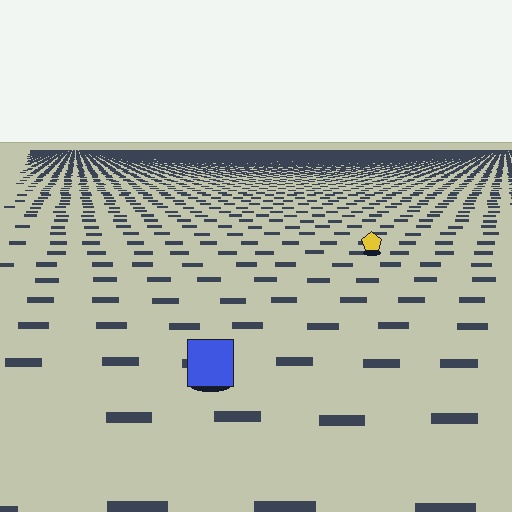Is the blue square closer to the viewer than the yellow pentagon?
Yes. The blue square is closer — you can tell from the texture gradient: the ground texture is coarser near it.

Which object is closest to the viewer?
The blue square is closest. The texture marks near it are larger and more spread out.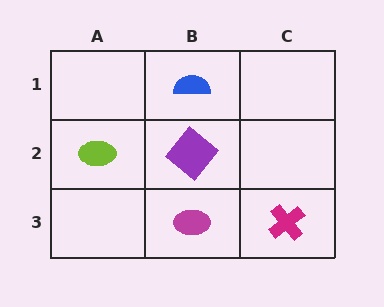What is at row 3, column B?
A magenta ellipse.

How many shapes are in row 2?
2 shapes.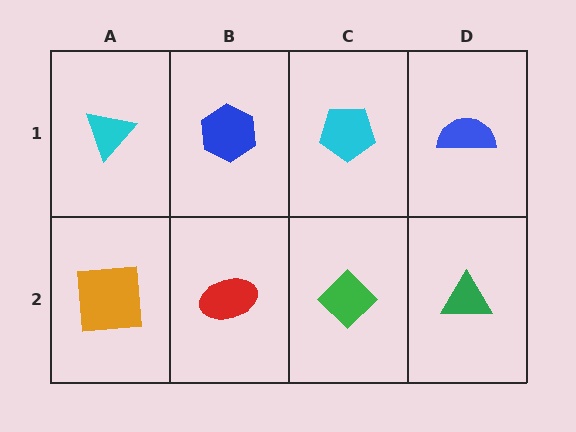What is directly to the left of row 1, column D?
A cyan pentagon.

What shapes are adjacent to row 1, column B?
A red ellipse (row 2, column B), a cyan triangle (row 1, column A), a cyan pentagon (row 1, column C).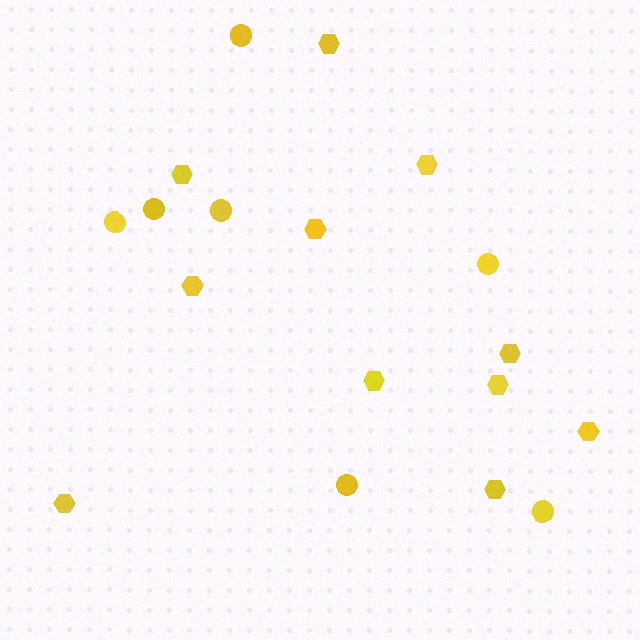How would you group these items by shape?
There are 2 groups: one group of hexagons (11) and one group of circles (7).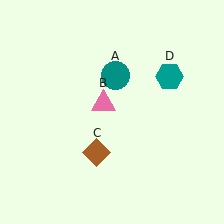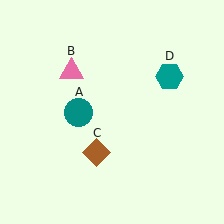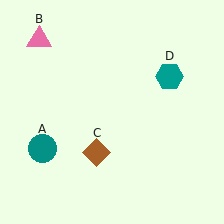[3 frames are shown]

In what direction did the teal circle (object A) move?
The teal circle (object A) moved down and to the left.